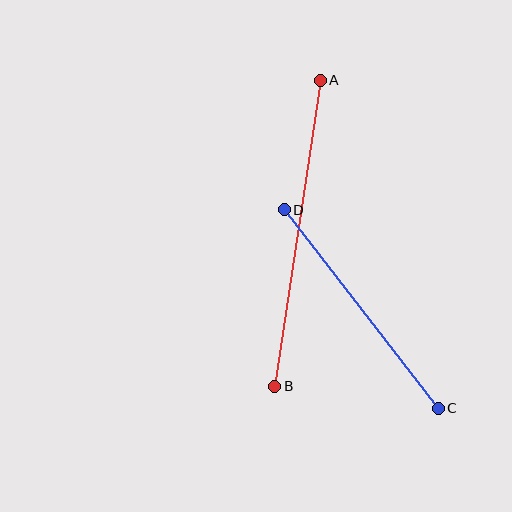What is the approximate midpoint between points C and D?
The midpoint is at approximately (361, 309) pixels.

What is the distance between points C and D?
The distance is approximately 251 pixels.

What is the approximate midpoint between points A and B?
The midpoint is at approximately (297, 233) pixels.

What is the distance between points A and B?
The distance is approximately 309 pixels.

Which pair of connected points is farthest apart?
Points A and B are farthest apart.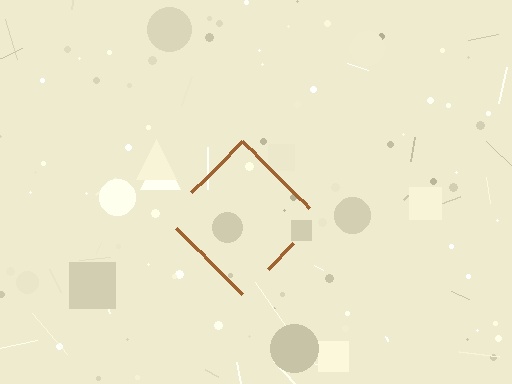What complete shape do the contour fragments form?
The contour fragments form a diamond.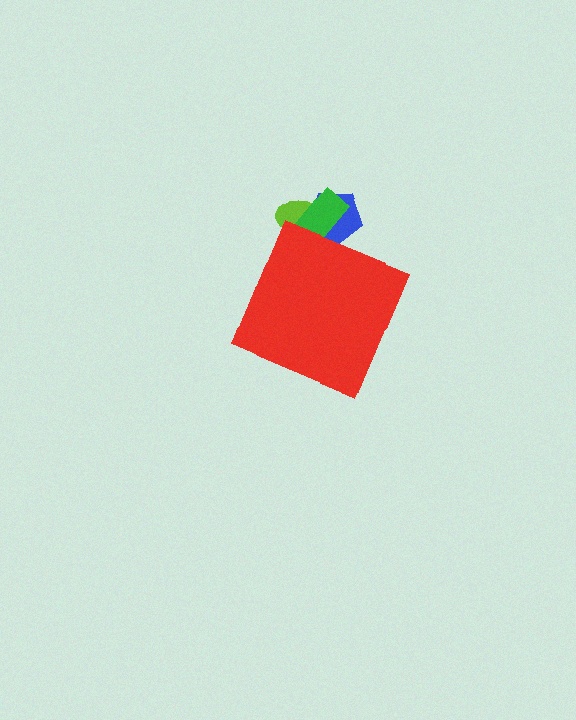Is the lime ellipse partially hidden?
Yes, the lime ellipse is partially hidden behind the red diamond.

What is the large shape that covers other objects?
A red diamond.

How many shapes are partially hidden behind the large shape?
3 shapes are partially hidden.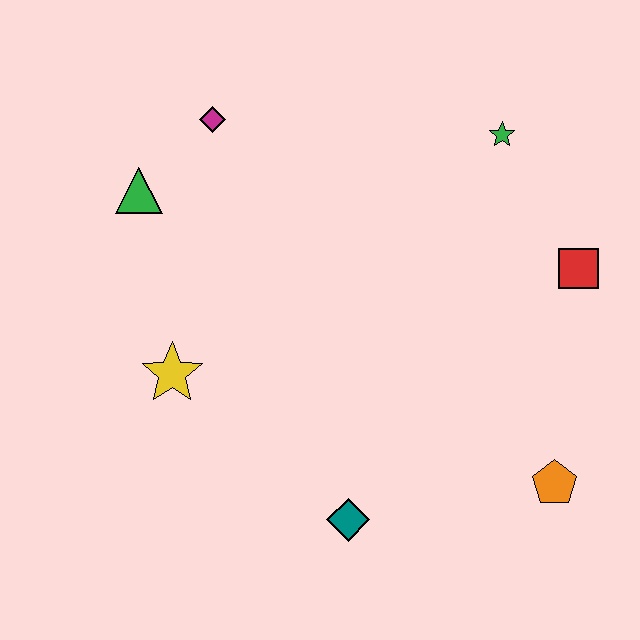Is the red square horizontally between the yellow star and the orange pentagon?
No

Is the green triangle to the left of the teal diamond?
Yes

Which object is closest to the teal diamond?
The orange pentagon is closest to the teal diamond.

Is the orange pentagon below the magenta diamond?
Yes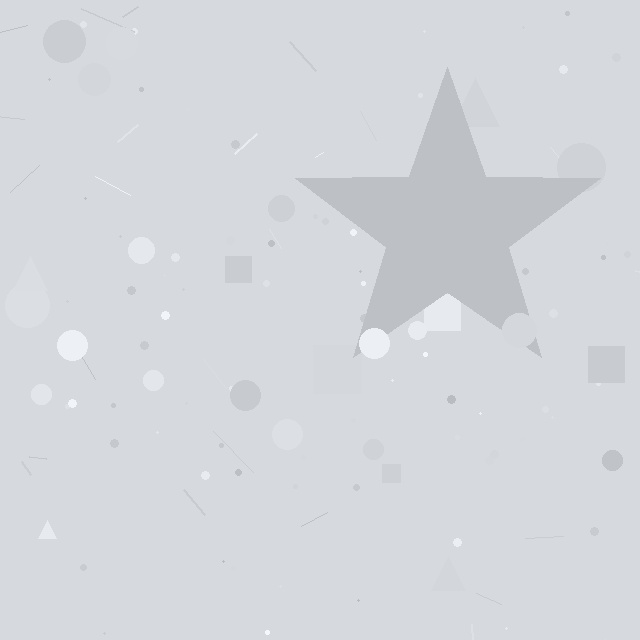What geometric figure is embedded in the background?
A star is embedded in the background.